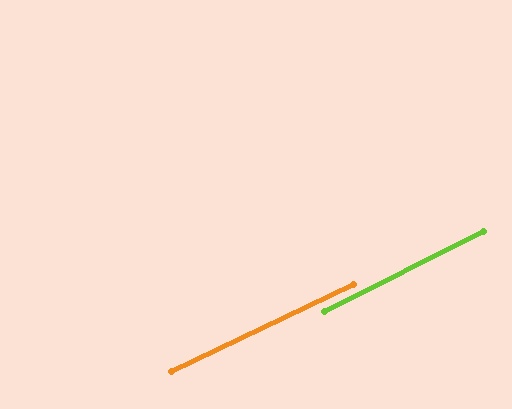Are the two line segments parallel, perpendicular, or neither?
Parallel — their directions differ by only 1.2°.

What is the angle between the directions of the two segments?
Approximately 1 degree.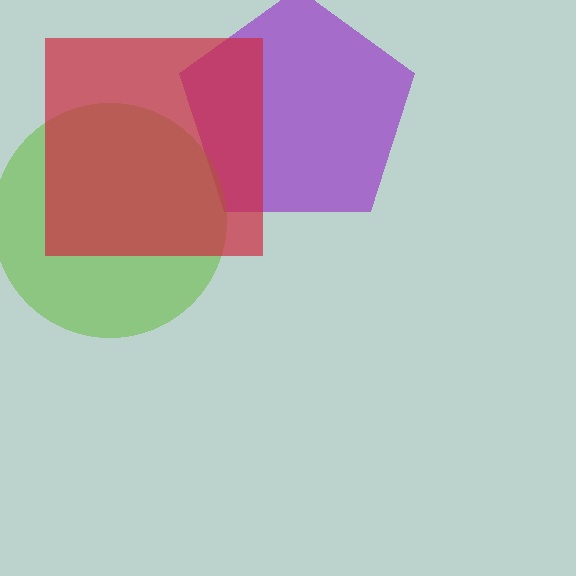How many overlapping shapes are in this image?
There are 3 overlapping shapes in the image.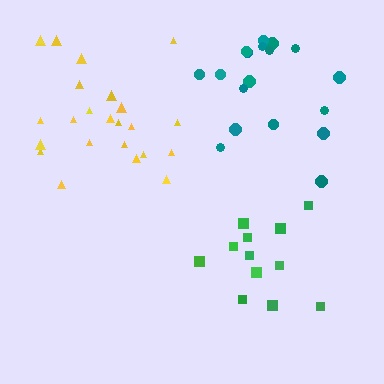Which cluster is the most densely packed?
Yellow.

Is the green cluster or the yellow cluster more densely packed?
Yellow.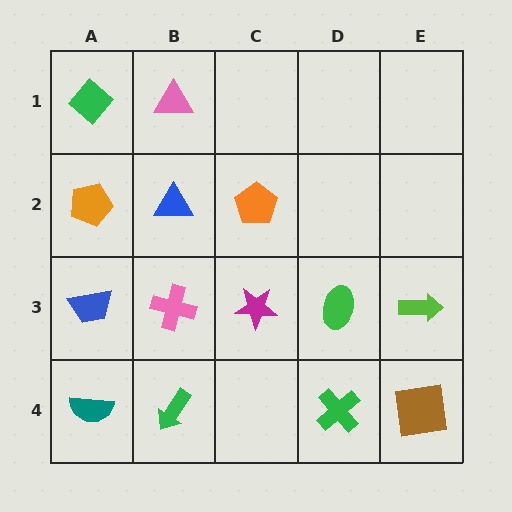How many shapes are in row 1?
2 shapes.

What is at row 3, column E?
A lime arrow.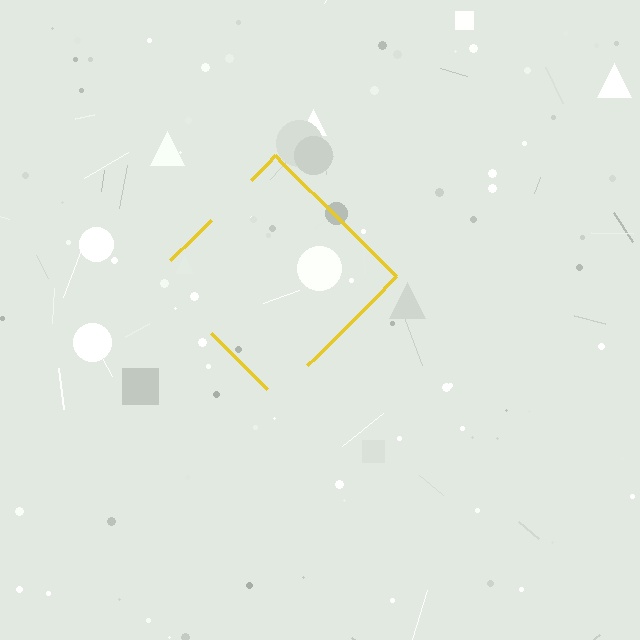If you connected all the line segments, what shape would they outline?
They would outline a diamond.